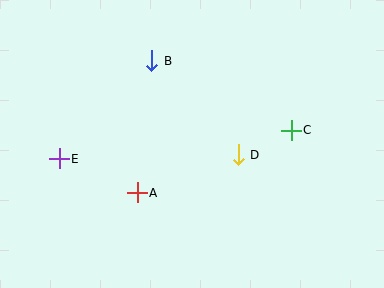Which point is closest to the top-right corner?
Point C is closest to the top-right corner.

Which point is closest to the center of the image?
Point D at (238, 155) is closest to the center.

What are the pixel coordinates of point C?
Point C is at (291, 130).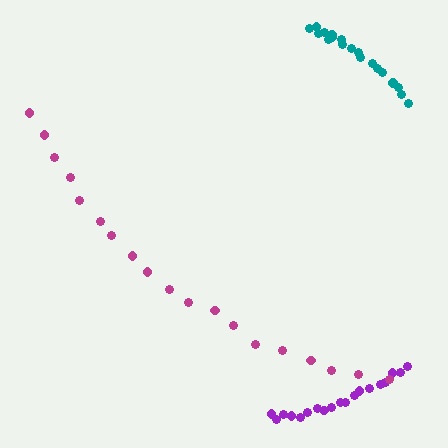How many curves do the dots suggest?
There are 3 distinct paths.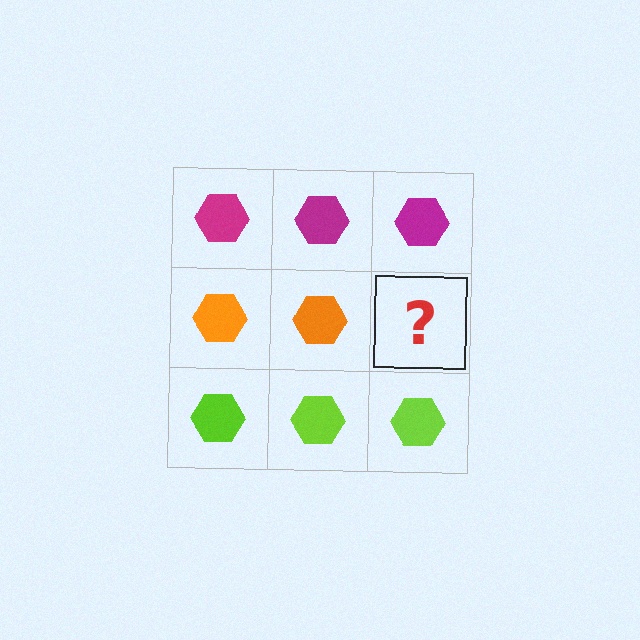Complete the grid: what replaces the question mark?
The question mark should be replaced with an orange hexagon.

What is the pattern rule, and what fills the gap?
The rule is that each row has a consistent color. The gap should be filled with an orange hexagon.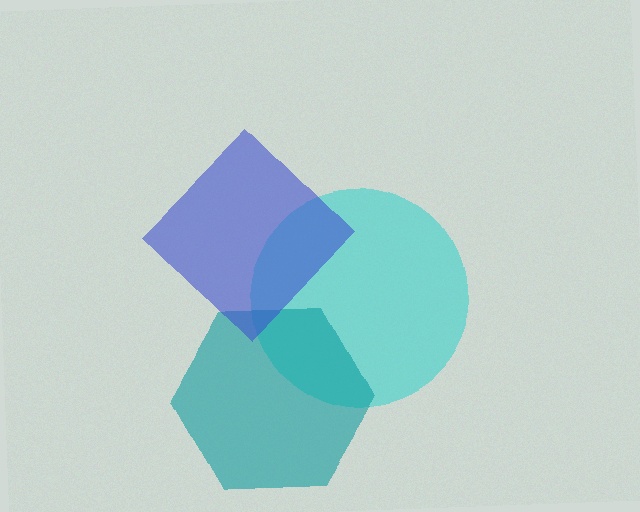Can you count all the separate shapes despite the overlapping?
Yes, there are 3 separate shapes.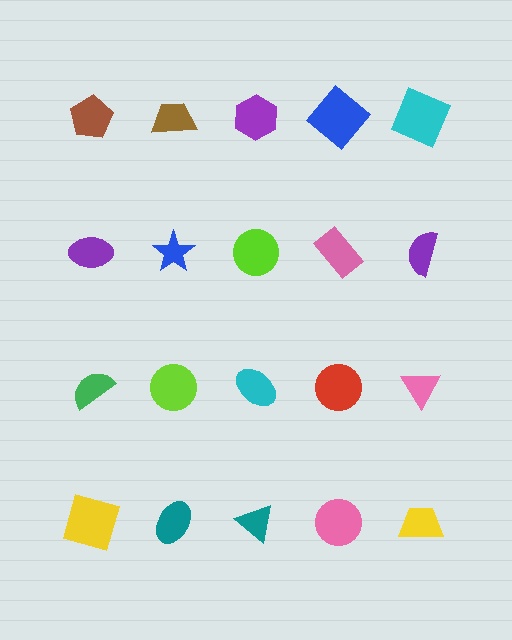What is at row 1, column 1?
A brown pentagon.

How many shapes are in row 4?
5 shapes.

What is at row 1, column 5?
A cyan square.